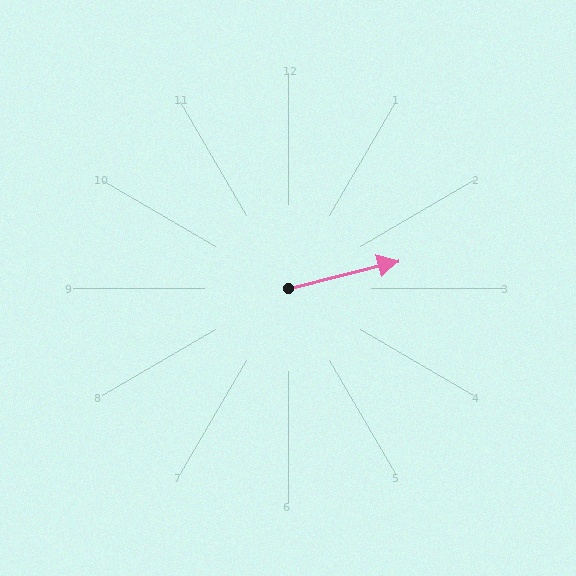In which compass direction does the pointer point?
East.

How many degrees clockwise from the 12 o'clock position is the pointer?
Approximately 76 degrees.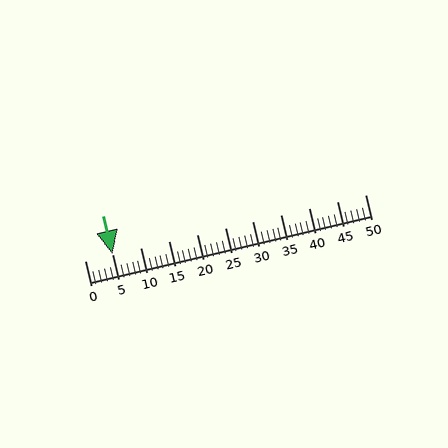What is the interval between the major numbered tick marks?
The major tick marks are spaced 5 units apart.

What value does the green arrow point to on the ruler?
The green arrow points to approximately 5.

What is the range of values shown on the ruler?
The ruler shows values from 0 to 50.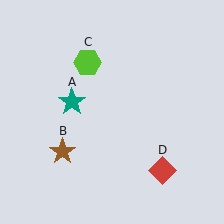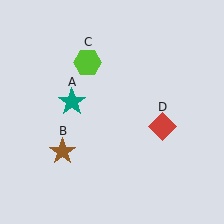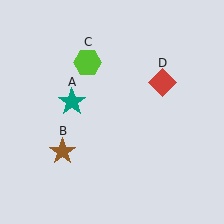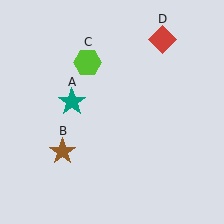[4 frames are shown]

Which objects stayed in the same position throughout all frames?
Teal star (object A) and brown star (object B) and lime hexagon (object C) remained stationary.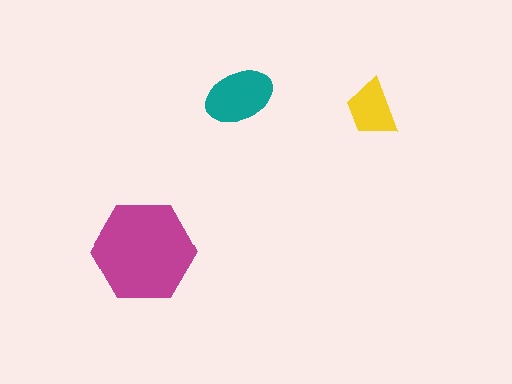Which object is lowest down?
The magenta hexagon is bottommost.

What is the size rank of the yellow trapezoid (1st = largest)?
3rd.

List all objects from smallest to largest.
The yellow trapezoid, the teal ellipse, the magenta hexagon.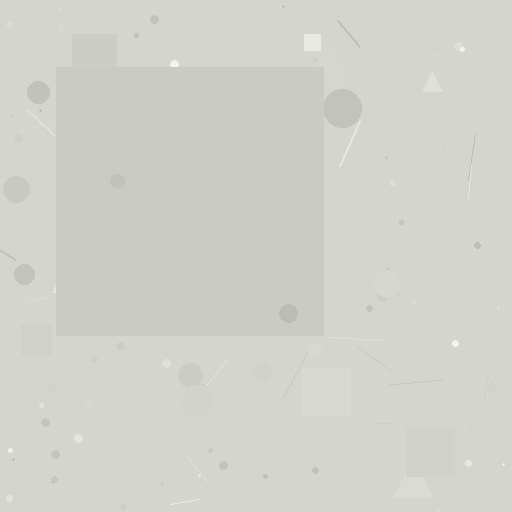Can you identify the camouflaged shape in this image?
The camouflaged shape is a square.